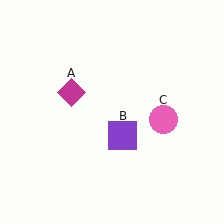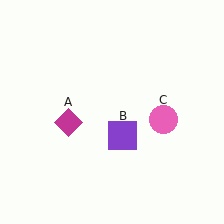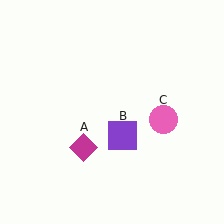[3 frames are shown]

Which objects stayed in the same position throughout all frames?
Purple square (object B) and pink circle (object C) remained stationary.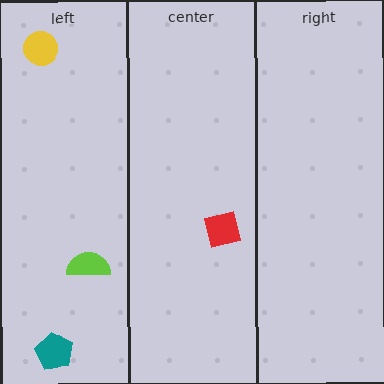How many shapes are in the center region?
1.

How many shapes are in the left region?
3.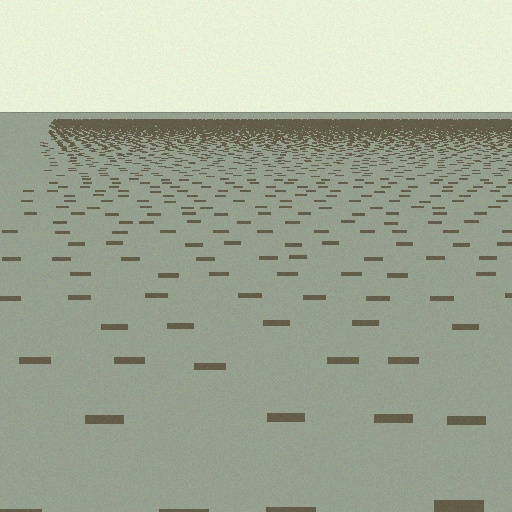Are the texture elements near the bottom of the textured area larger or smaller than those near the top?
Larger. Near the bottom, elements are closer to the viewer and appear at a bigger on-screen size.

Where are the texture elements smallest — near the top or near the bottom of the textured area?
Near the top.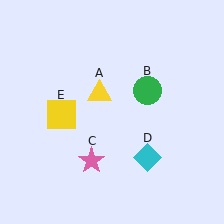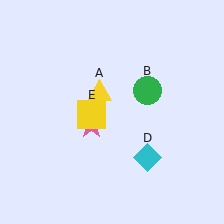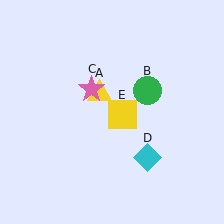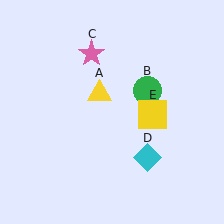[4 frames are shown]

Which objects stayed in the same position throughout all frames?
Yellow triangle (object A) and green circle (object B) and cyan diamond (object D) remained stationary.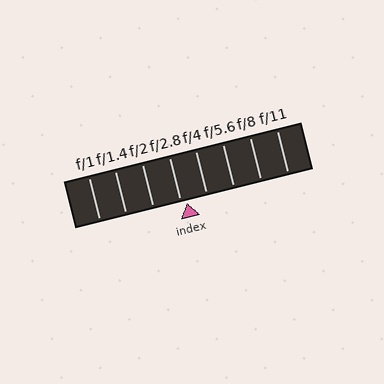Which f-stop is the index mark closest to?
The index mark is closest to f/2.8.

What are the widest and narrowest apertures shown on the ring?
The widest aperture shown is f/1 and the narrowest is f/11.